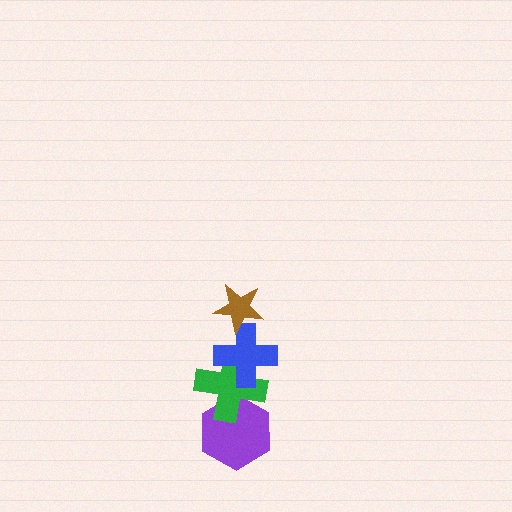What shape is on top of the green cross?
The blue cross is on top of the green cross.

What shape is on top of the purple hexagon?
The green cross is on top of the purple hexagon.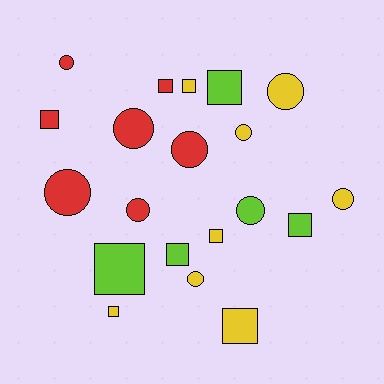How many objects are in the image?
There are 20 objects.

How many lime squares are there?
There are 4 lime squares.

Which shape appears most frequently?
Circle, with 10 objects.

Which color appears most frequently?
Yellow, with 8 objects.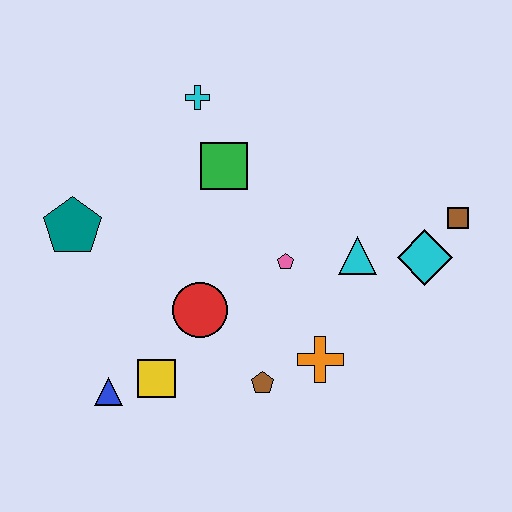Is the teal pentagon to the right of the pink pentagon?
No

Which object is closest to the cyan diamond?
The brown square is closest to the cyan diamond.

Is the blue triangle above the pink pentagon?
No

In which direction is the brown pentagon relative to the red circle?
The brown pentagon is below the red circle.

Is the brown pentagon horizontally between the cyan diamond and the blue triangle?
Yes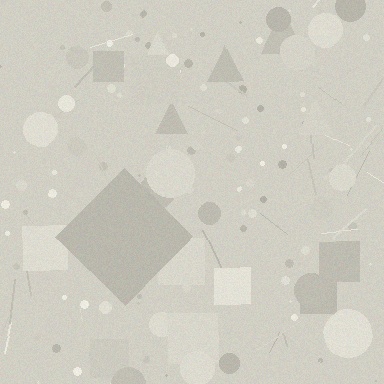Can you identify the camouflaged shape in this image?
The camouflaged shape is a diamond.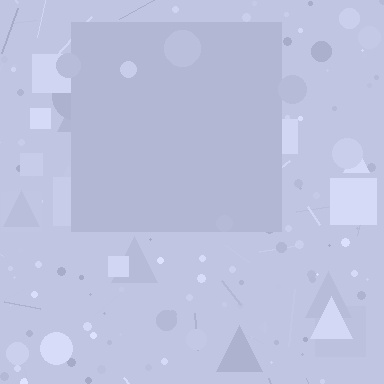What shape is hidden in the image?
A square is hidden in the image.